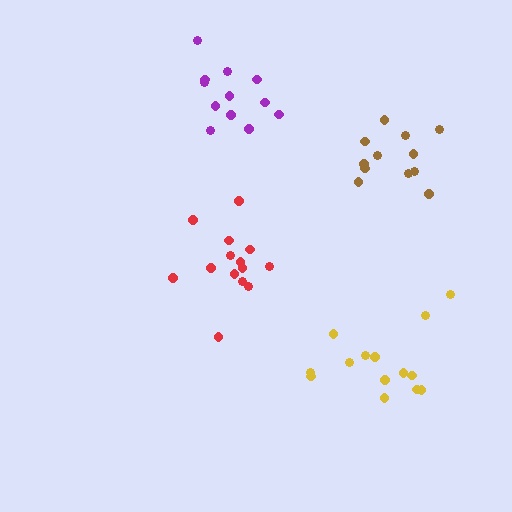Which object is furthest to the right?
The brown cluster is rightmost.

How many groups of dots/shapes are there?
There are 4 groups.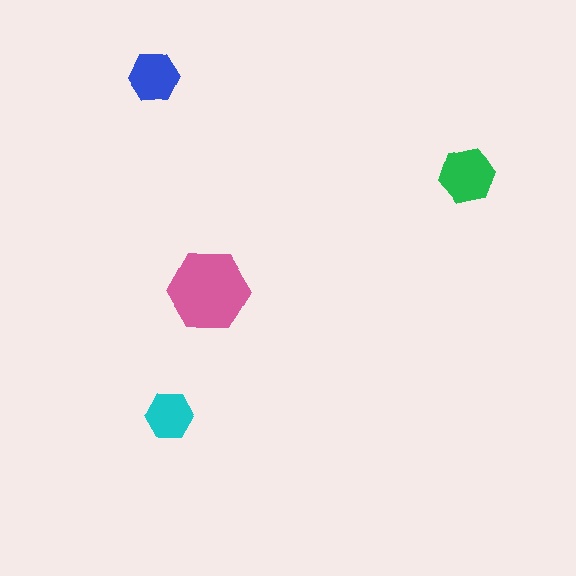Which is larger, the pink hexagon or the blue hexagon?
The pink one.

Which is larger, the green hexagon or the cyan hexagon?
The green one.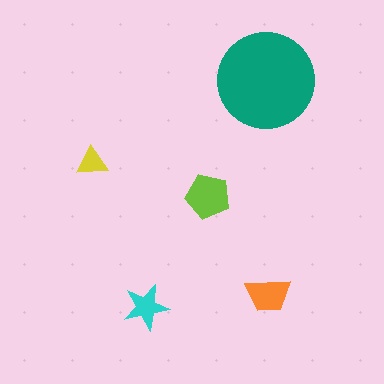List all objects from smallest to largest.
The yellow triangle, the cyan star, the orange trapezoid, the lime pentagon, the teal circle.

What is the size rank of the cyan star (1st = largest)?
4th.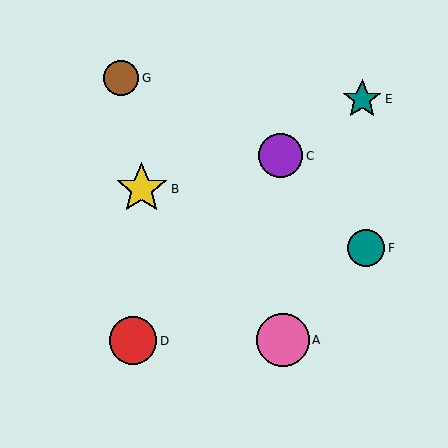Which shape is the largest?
The pink circle (labeled A) is the largest.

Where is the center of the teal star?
The center of the teal star is at (362, 99).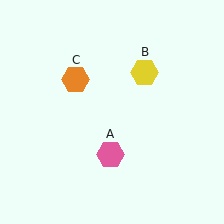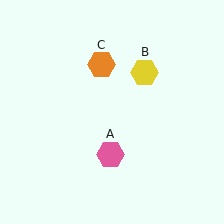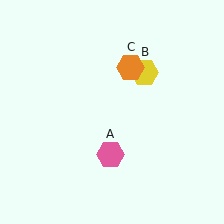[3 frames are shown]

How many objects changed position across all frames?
1 object changed position: orange hexagon (object C).